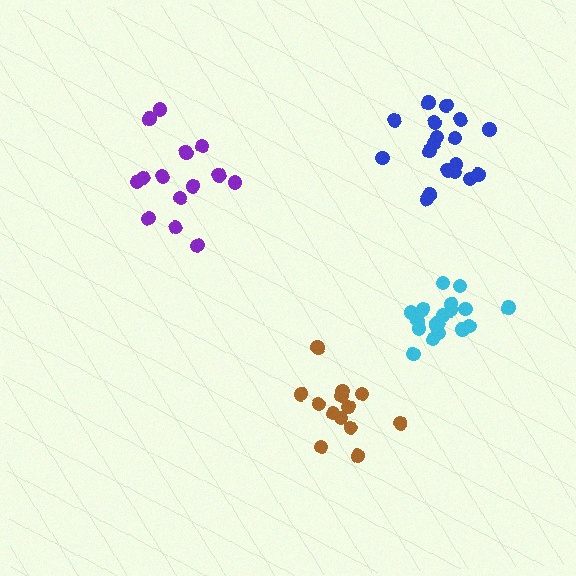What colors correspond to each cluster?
The clusters are colored: brown, purple, cyan, blue.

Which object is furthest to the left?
The purple cluster is leftmost.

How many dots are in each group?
Group 1: 13 dots, Group 2: 14 dots, Group 3: 18 dots, Group 4: 18 dots (63 total).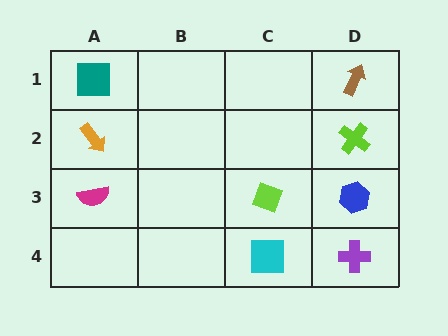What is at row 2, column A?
An orange arrow.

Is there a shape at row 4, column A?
No, that cell is empty.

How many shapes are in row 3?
3 shapes.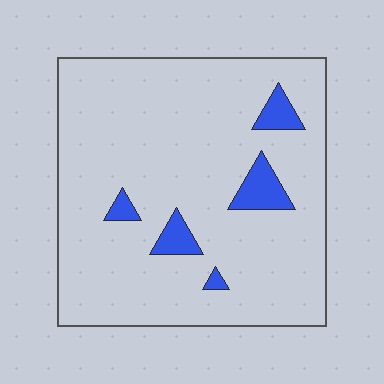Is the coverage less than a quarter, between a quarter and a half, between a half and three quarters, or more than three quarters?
Less than a quarter.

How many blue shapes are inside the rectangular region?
5.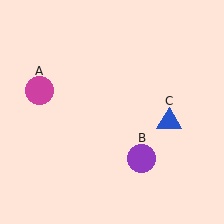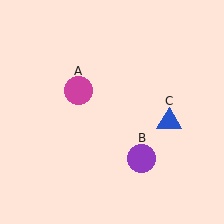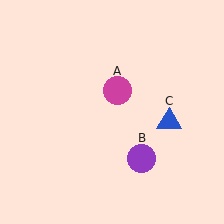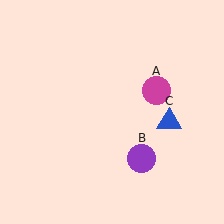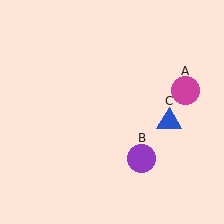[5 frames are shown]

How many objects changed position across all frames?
1 object changed position: magenta circle (object A).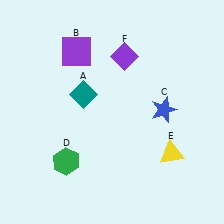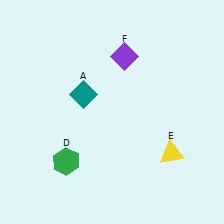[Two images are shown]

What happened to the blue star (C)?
The blue star (C) was removed in Image 2. It was in the top-right area of Image 1.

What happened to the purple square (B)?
The purple square (B) was removed in Image 2. It was in the top-left area of Image 1.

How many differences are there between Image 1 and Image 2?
There are 2 differences between the two images.